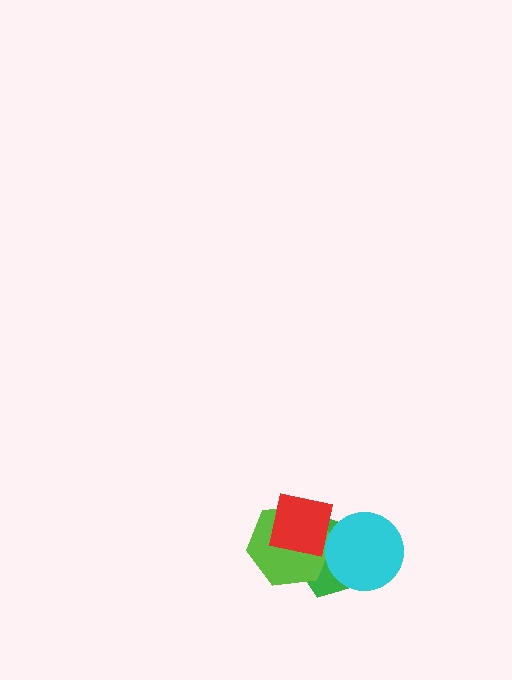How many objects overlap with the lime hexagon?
2 objects overlap with the lime hexagon.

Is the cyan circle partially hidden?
No, no other shape covers it.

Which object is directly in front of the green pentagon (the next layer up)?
The lime hexagon is directly in front of the green pentagon.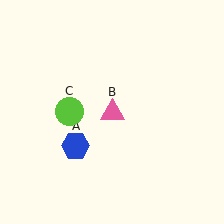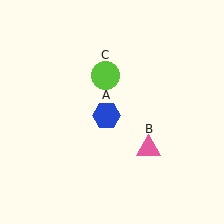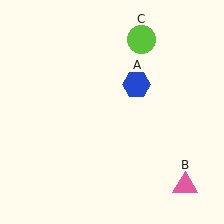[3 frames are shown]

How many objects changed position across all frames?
3 objects changed position: blue hexagon (object A), pink triangle (object B), lime circle (object C).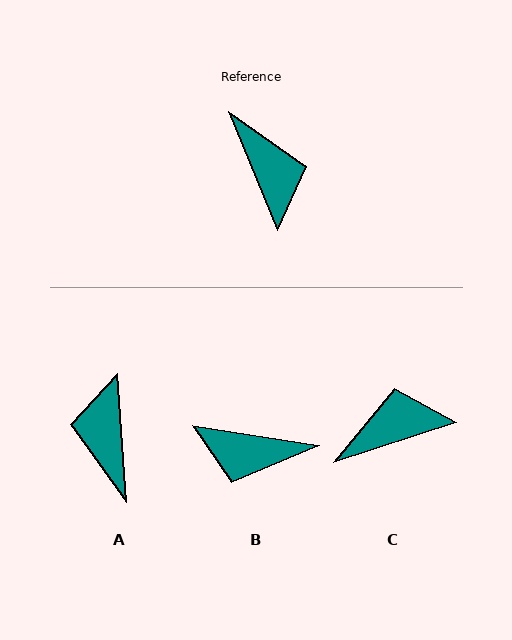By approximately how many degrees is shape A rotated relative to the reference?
Approximately 161 degrees counter-clockwise.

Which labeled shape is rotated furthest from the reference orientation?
A, about 161 degrees away.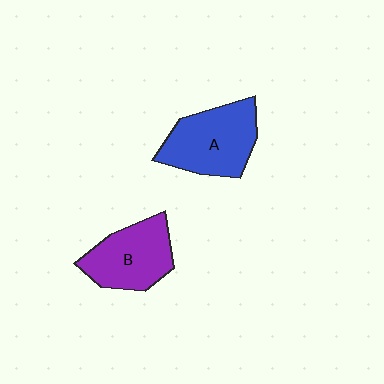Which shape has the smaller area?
Shape B (purple).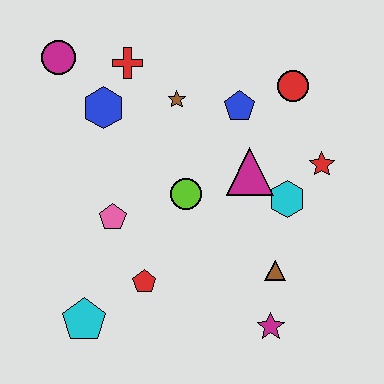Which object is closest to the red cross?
The blue hexagon is closest to the red cross.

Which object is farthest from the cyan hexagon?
The magenta circle is farthest from the cyan hexagon.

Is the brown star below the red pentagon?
No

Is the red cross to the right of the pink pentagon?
Yes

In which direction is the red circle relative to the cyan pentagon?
The red circle is above the cyan pentagon.